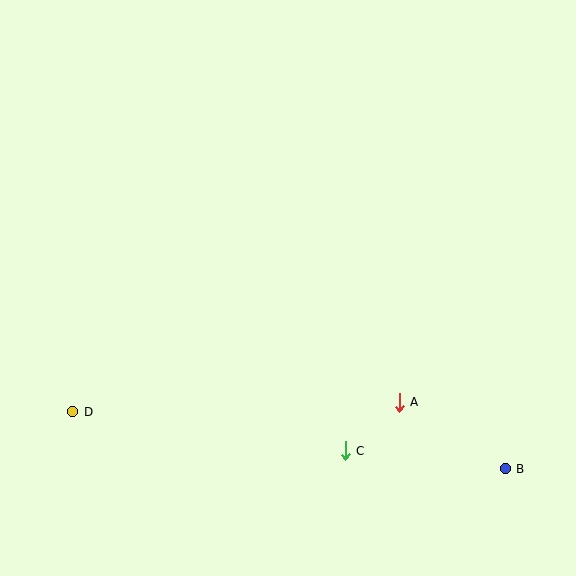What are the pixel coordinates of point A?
Point A is at (399, 402).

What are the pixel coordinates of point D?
Point D is at (73, 412).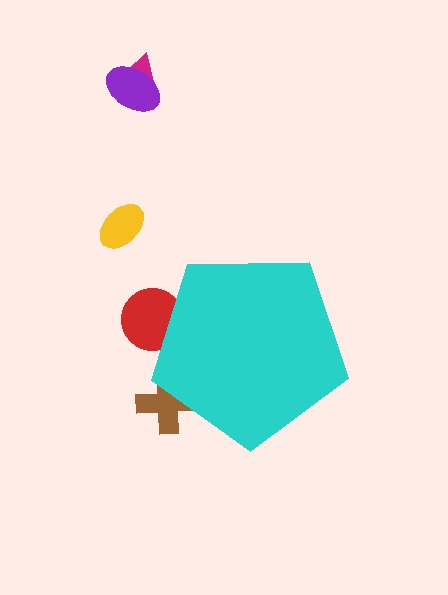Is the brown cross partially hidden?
Yes, the brown cross is partially hidden behind the cyan pentagon.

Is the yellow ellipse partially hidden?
No, the yellow ellipse is fully visible.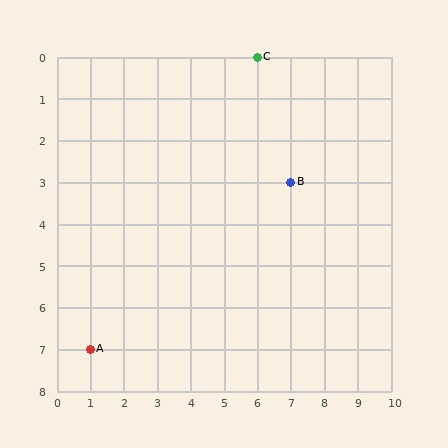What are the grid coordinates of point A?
Point A is at grid coordinates (1, 7).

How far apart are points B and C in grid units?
Points B and C are 1 column and 3 rows apart (about 3.2 grid units diagonally).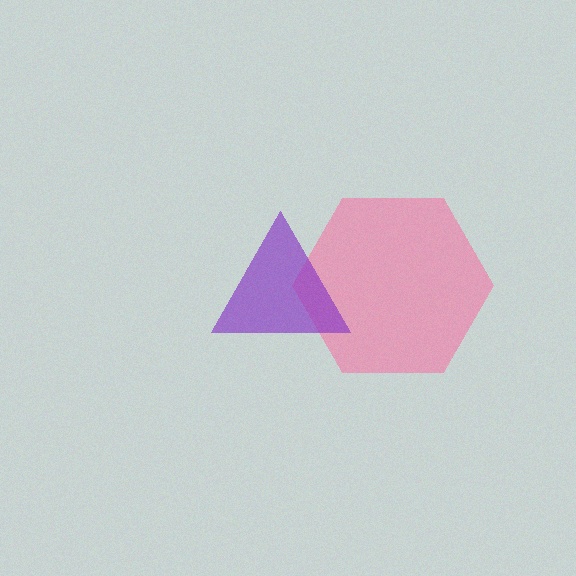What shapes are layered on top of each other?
The layered shapes are: a pink hexagon, a purple triangle.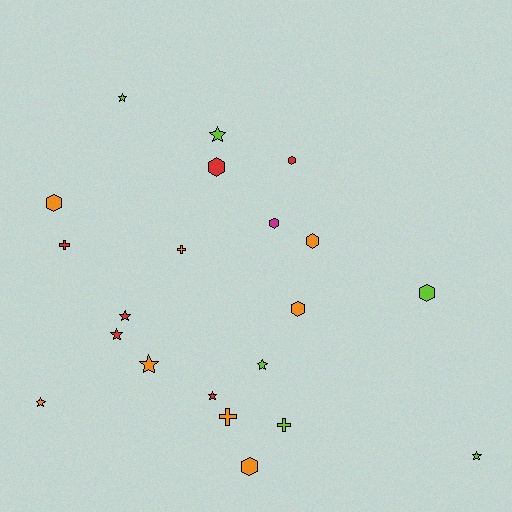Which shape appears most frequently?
Star, with 9 objects.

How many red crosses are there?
There is 1 red cross.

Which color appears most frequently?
Orange, with 8 objects.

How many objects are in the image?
There are 21 objects.